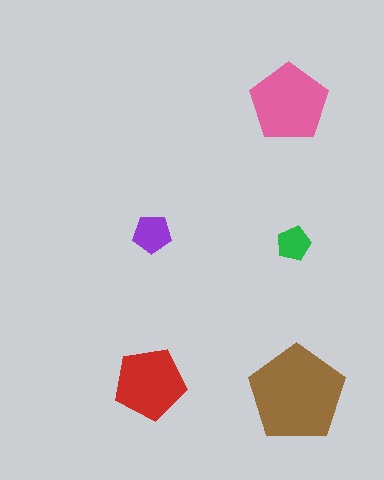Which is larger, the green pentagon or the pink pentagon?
The pink one.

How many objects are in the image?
There are 5 objects in the image.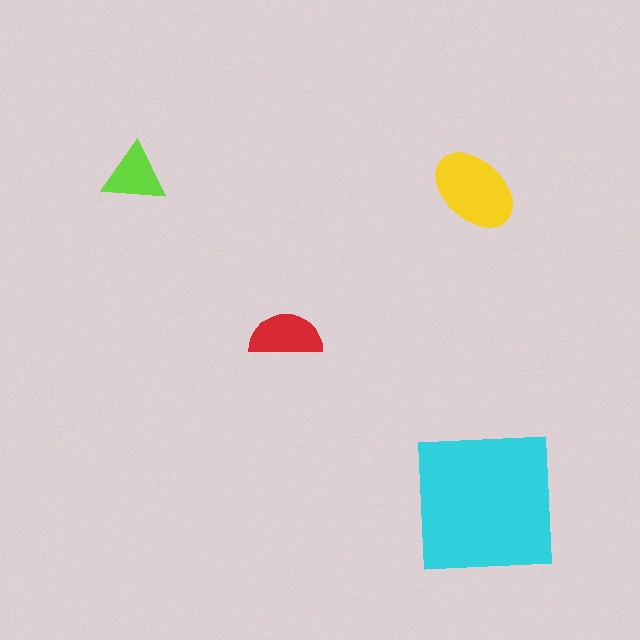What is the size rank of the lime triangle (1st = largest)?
4th.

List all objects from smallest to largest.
The lime triangle, the red semicircle, the yellow ellipse, the cyan square.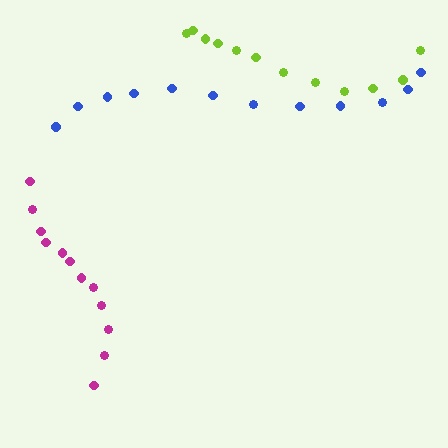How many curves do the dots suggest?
There are 3 distinct paths.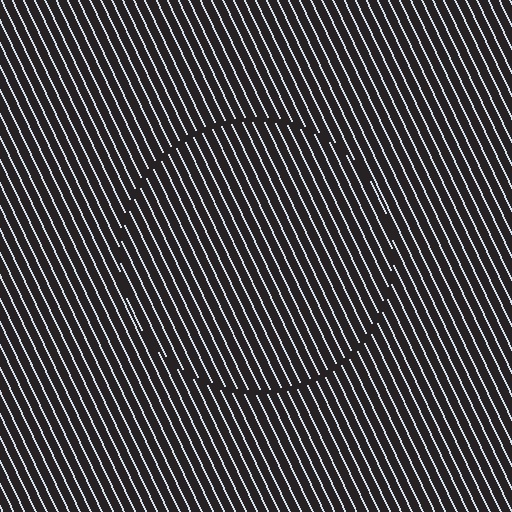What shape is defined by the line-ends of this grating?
An illusory circle. The interior of the shape contains the same grating, shifted by half a period — the contour is defined by the phase discontinuity where line-ends from the inner and outer gratings abut.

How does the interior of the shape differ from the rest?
The interior of the shape contains the same grating, shifted by half a period — the contour is defined by the phase discontinuity where line-ends from the inner and outer gratings abut.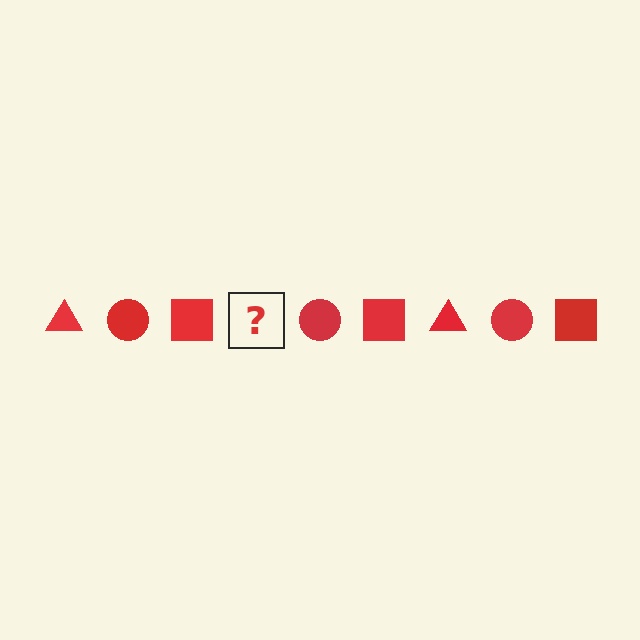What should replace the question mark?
The question mark should be replaced with a red triangle.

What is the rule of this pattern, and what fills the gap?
The rule is that the pattern cycles through triangle, circle, square shapes in red. The gap should be filled with a red triangle.